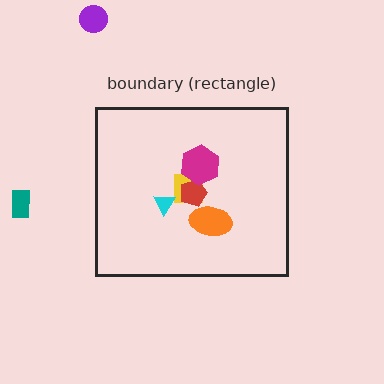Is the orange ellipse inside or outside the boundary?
Inside.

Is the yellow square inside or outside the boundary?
Inside.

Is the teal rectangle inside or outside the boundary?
Outside.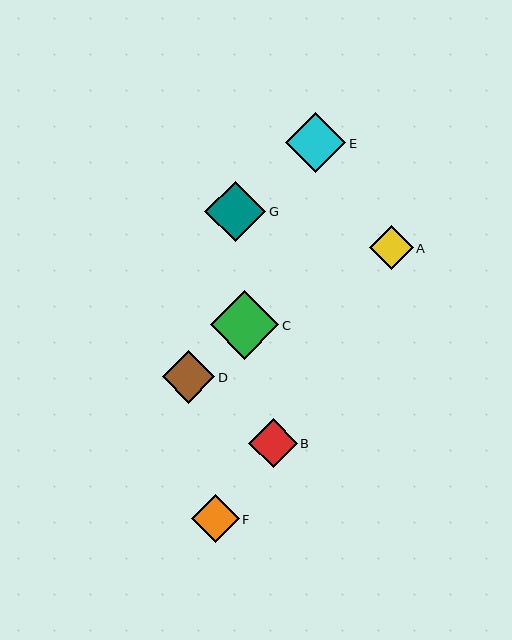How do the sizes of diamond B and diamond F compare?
Diamond B and diamond F are approximately the same size.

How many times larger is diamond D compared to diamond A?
Diamond D is approximately 1.2 times the size of diamond A.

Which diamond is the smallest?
Diamond A is the smallest with a size of approximately 44 pixels.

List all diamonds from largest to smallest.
From largest to smallest: C, G, E, D, B, F, A.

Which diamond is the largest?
Diamond C is the largest with a size of approximately 68 pixels.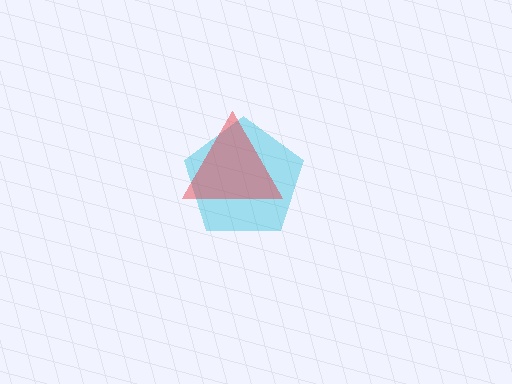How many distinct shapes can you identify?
There are 2 distinct shapes: a cyan pentagon, a red triangle.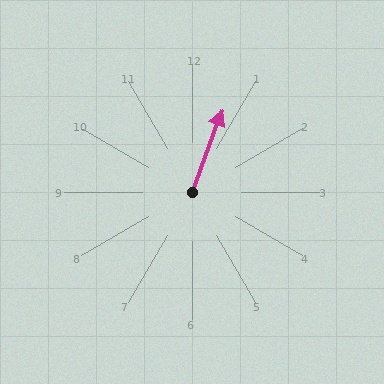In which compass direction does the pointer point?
North.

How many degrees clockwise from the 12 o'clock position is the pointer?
Approximately 20 degrees.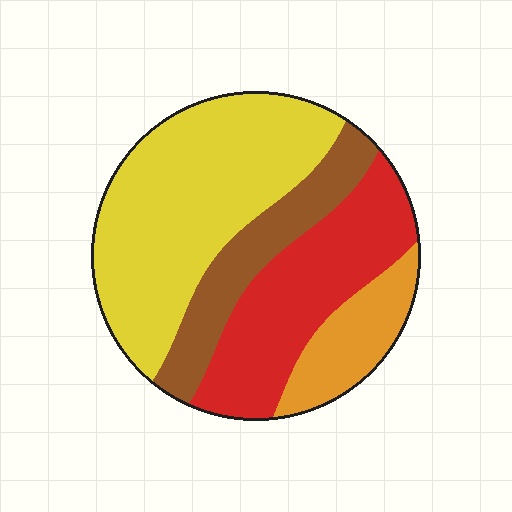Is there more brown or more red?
Red.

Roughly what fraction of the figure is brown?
Brown covers around 15% of the figure.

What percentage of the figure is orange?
Orange covers about 15% of the figure.